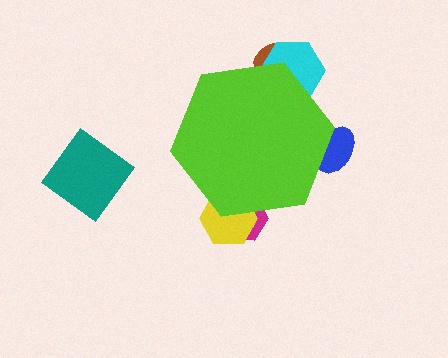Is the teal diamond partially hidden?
No, the teal diamond is fully visible.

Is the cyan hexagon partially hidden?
Yes, the cyan hexagon is partially hidden behind the lime hexagon.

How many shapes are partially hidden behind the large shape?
5 shapes are partially hidden.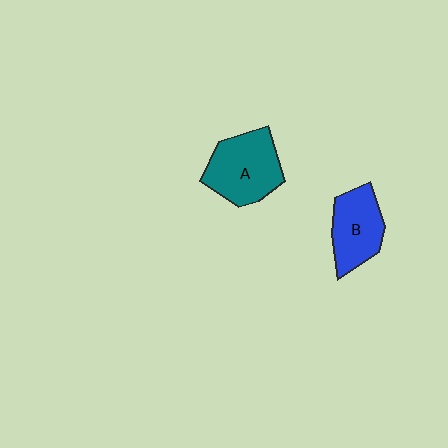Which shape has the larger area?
Shape A (teal).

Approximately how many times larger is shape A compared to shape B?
Approximately 1.2 times.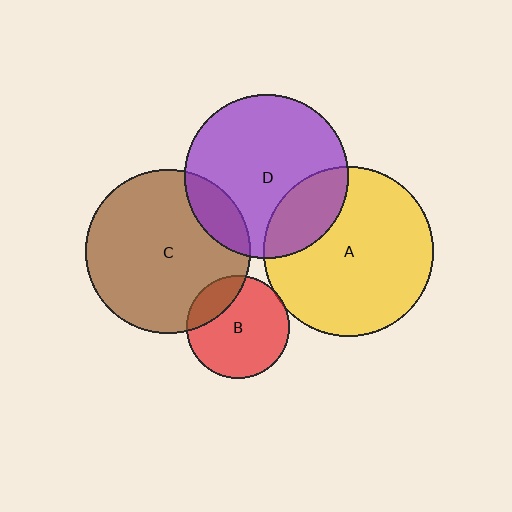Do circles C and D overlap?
Yes.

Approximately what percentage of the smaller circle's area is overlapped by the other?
Approximately 15%.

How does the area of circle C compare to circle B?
Approximately 2.6 times.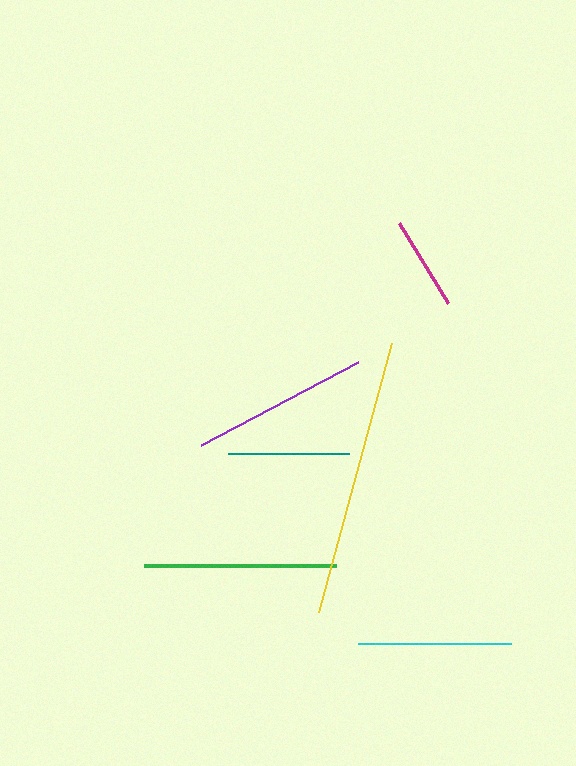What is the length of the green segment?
The green segment is approximately 192 pixels long.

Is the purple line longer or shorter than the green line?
The green line is longer than the purple line.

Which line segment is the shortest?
The magenta line is the shortest at approximately 93 pixels.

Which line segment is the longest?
The yellow line is the longest at approximately 279 pixels.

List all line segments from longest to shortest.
From longest to shortest: yellow, green, purple, cyan, teal, magenta.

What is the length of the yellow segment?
The yellow segment is approximately 279 pixels long.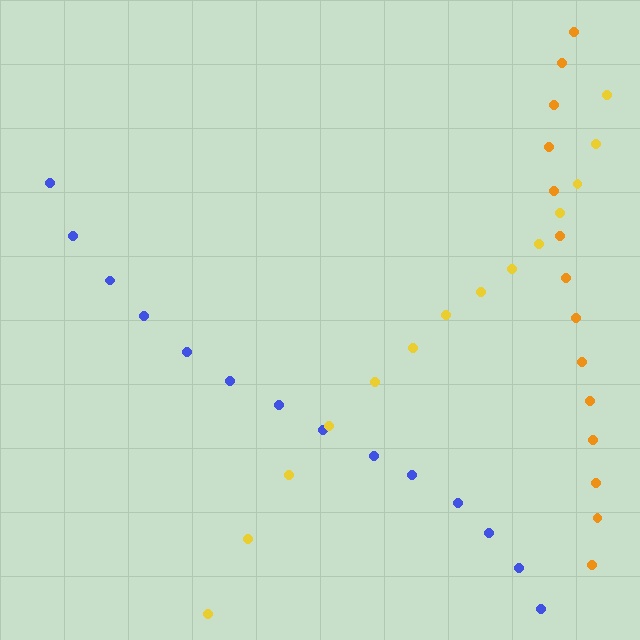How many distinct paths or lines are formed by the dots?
There are 3 distinct paths.